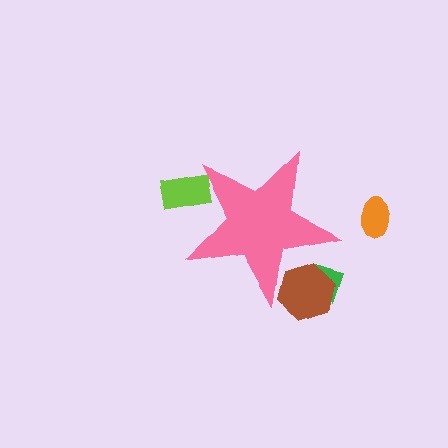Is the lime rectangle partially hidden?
Yes, the lime rectangle is partially hidden behind the pink star.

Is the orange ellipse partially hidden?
No, the orange ellipse is fully visible.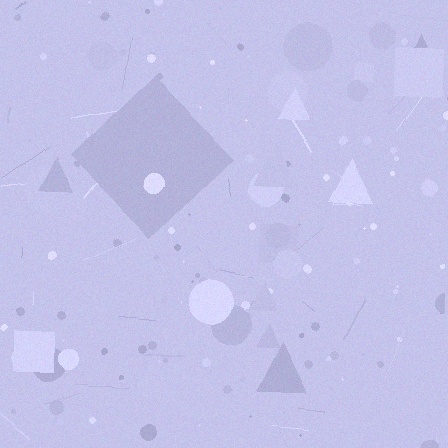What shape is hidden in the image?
A diamond is hidden in the image.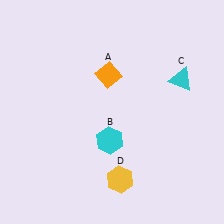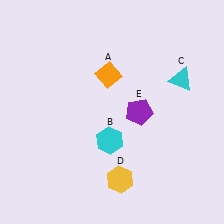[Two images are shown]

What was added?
A purple pentagon (E) was added in Image 2.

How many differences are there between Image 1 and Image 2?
There is 1 difference between the two images.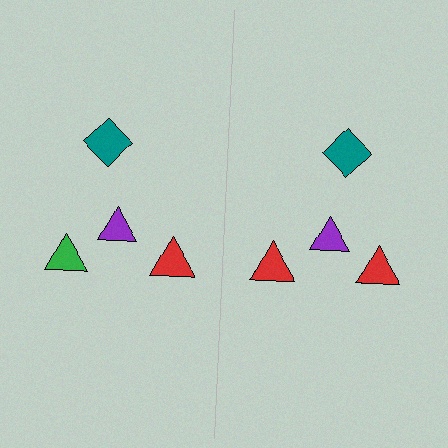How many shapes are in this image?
There are 8 shapes in this image.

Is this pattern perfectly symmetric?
No, the pattern is not perfectly symmetric. The red triangle on the right side breaks the symmetry — its mirror counterpart is green.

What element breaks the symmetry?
The red triangle on the right side breaks the symmetry — its mirror counterpart is green.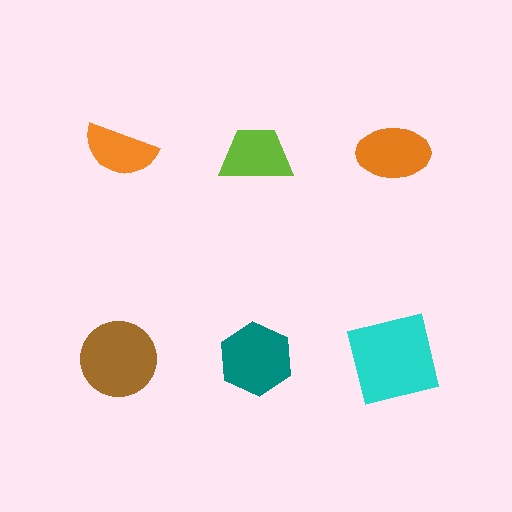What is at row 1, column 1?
An orange semicircle.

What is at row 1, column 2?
A lime trapezoid.